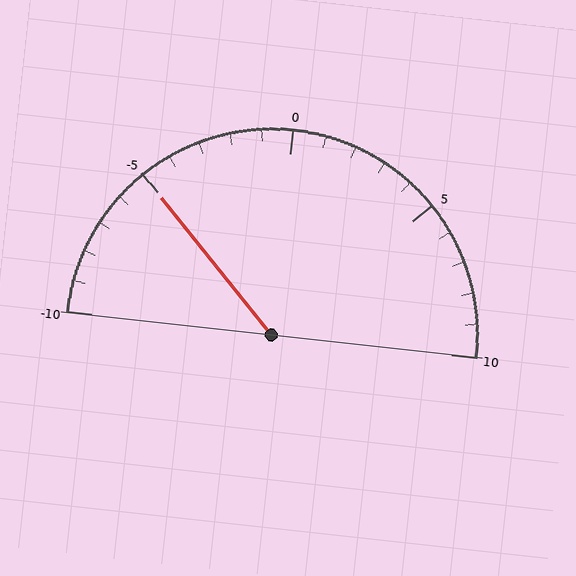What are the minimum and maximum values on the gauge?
The gauge ranges from -10 to 10.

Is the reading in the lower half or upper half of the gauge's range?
The reading is in the lower half of the range (-10 to 10).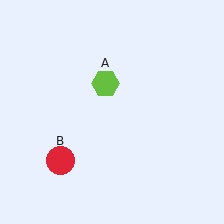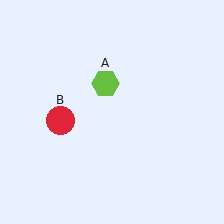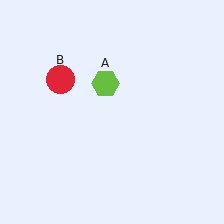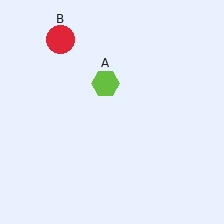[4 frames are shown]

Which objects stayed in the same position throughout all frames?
Lime hexagon (object A) remained stationary.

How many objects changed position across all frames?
1 object changed position: red circle (object B).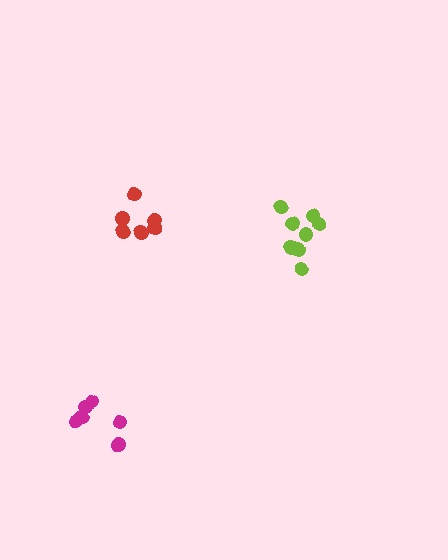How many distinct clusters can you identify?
There are 3 distinct clusters.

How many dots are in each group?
Group 1: 6 dots, Group 2: 8 dots, Group 3: 6 dots (20 total).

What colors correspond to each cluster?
The clusters are colored: magenta, lime, red.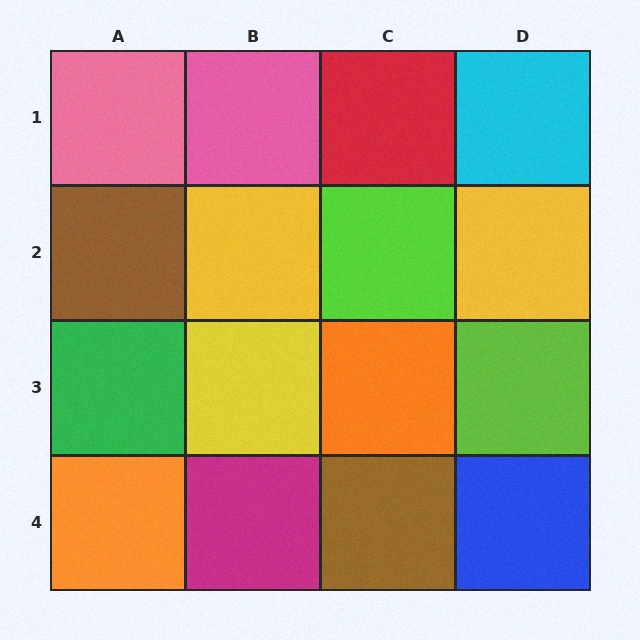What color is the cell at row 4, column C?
Brown.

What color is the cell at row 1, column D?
Cyan.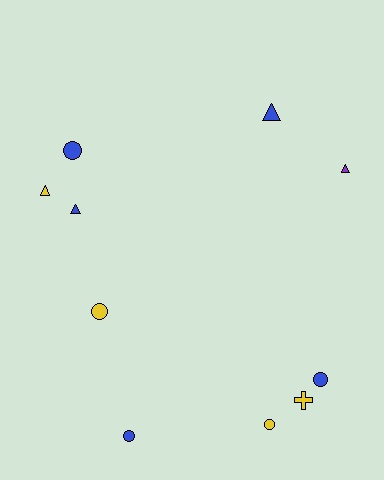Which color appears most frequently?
Blue, with 5 objects.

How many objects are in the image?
There are 10 objects.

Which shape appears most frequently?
Circle, with 5 objects.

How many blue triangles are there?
There are 2 blue triangles.